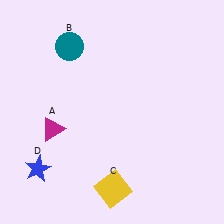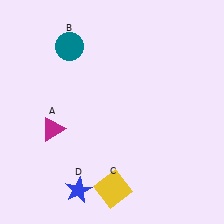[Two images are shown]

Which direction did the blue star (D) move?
The blue star (D) moved right.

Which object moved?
The blue star (D) moved right.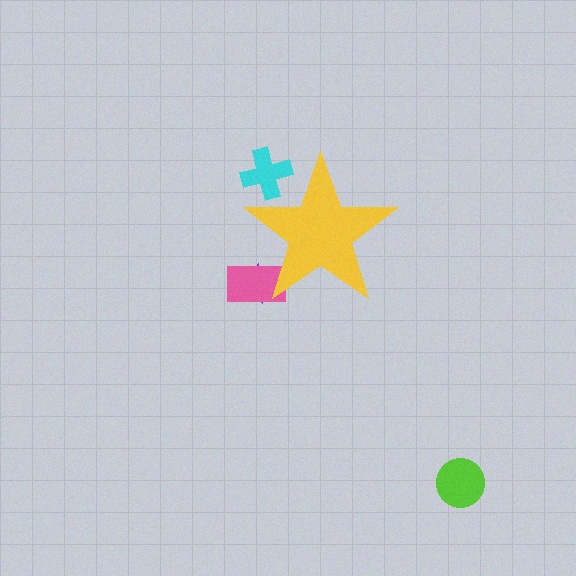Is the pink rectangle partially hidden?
Yes, the pink rectangle is partially hidden behind the yellow star.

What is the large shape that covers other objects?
A yellow star.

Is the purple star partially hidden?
Yes, the purple star is partially hidden behind the yellow star.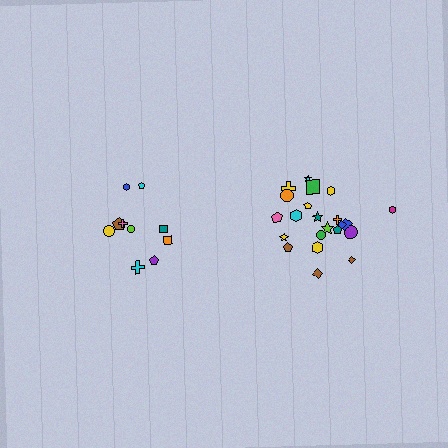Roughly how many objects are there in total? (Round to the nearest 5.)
Roughly 30 objects in total.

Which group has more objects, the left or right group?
The right group.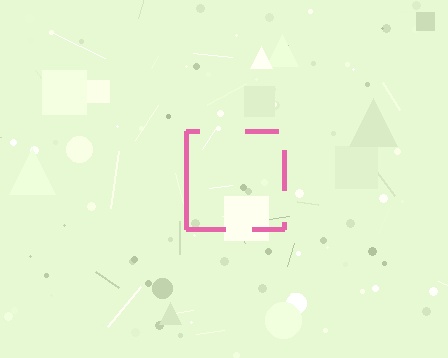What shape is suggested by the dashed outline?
The dashed outline suggests a square.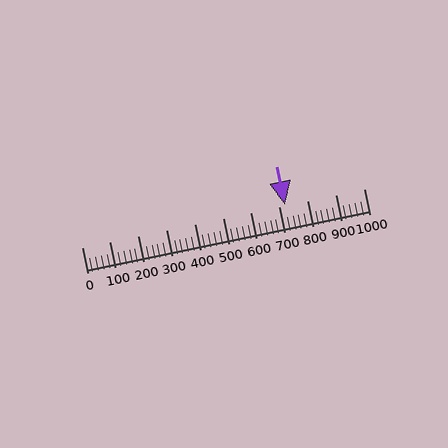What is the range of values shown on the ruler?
The ruler shows values from 0 to 1000.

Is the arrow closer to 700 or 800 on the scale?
The arrow is closer to 700.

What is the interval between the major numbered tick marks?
The major tick marks are spaced 100 units apart.